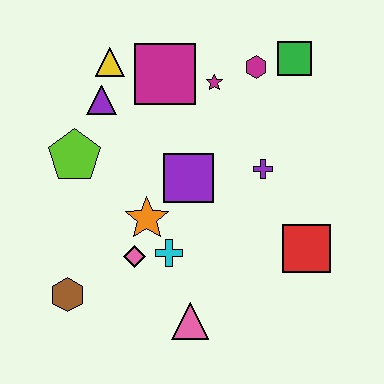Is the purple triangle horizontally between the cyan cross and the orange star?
No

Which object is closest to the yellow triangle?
The purple triangle is closest to the yellow triangle.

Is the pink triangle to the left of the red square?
Yes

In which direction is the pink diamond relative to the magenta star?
The pink diamond is below the magenta star.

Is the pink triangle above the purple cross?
No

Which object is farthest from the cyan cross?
The green square is farthest from the cyan cross.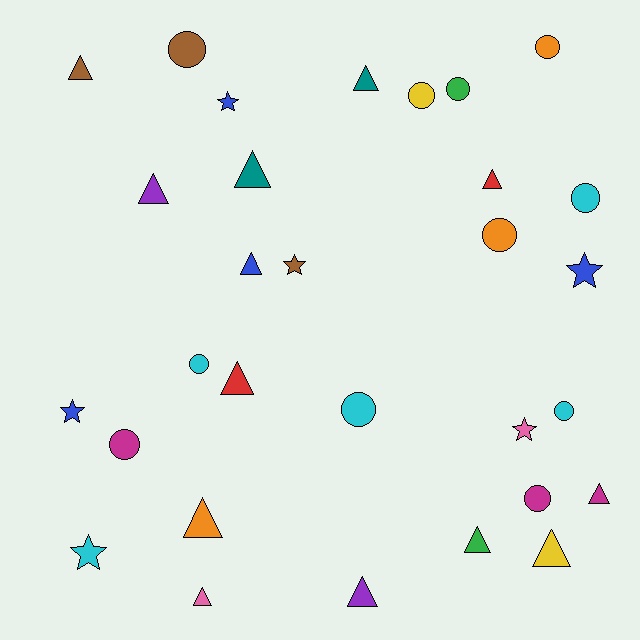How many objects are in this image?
There are 30 objects.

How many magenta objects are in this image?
There are 3 magenta objects.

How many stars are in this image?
There are 6 stars.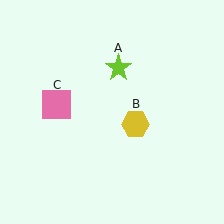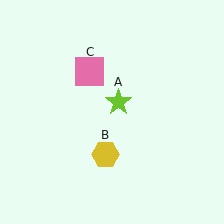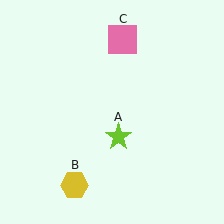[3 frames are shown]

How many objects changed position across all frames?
3 objects changed position: lime star (object A), yellow hexagon (object B), pink square (object C).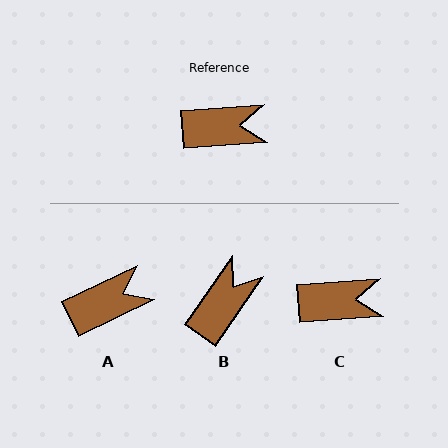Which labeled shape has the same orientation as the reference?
C.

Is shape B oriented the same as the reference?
No, it is off by about 51 degrees.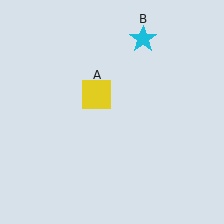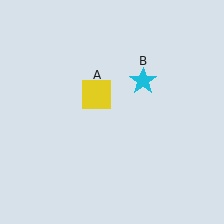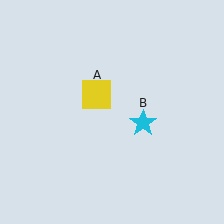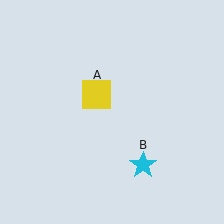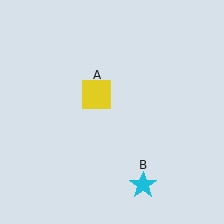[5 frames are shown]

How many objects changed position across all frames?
1 object changed position: cyan star (object B).